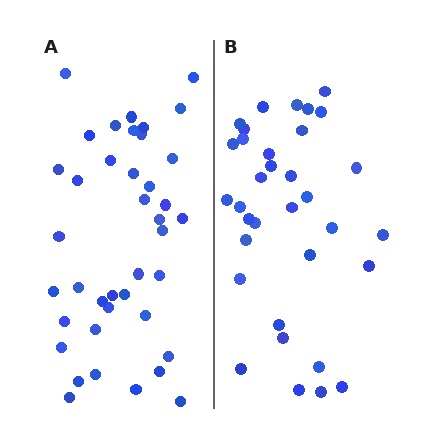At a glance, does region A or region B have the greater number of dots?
Region A (the left region) has more dots.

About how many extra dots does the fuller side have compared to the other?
Region A has about 6 more dots than region B.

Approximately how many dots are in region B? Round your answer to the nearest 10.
About 30 dots. (The exact count is 34, which rounds to 30.)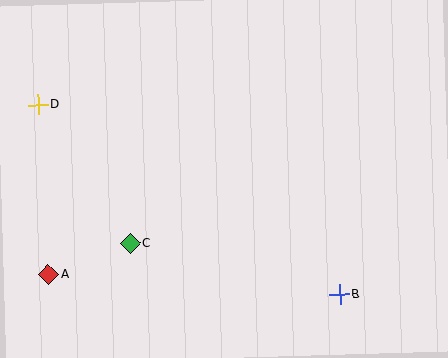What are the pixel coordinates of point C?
Point C is at (130, 244).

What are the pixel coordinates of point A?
Point A is at (49, 275).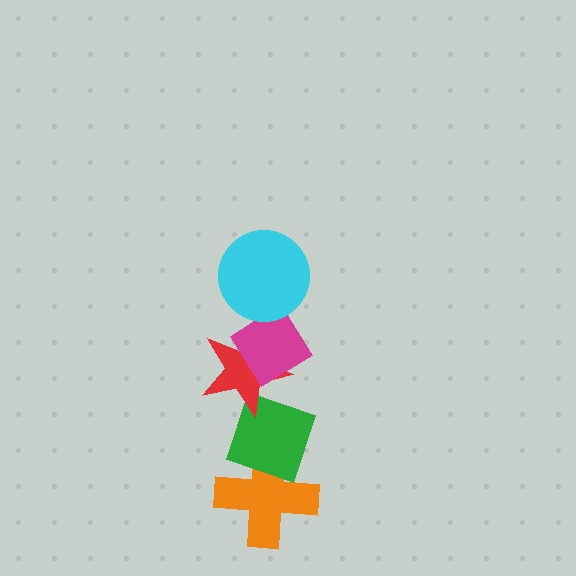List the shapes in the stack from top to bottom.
From top to bottom: the cyan circle, the magenta diamond, the red star, the green diamond, the orange cross.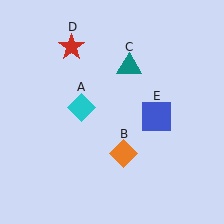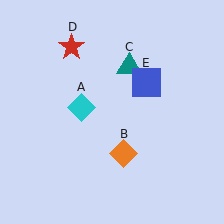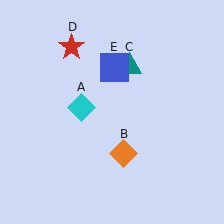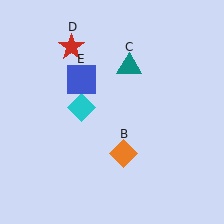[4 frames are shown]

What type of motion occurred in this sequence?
The blue square (object E) rotated counterclockwise around the center of the scene.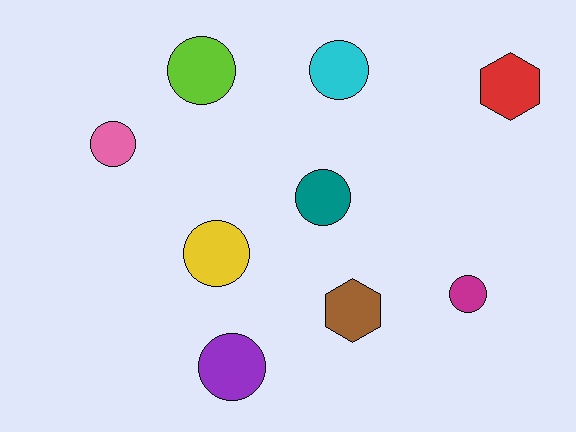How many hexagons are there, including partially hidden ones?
There are 2 hexagons.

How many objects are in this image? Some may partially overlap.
There are 9 objects.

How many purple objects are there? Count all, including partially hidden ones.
There is 1 purple object.